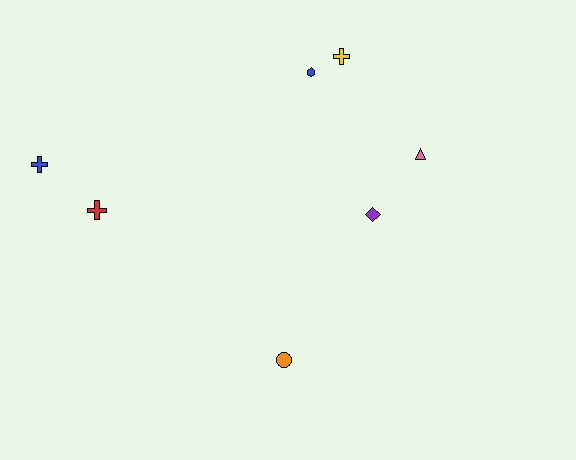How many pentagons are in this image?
There are no pentagons.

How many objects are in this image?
There are 7 objects.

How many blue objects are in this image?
There are 2 blue objects.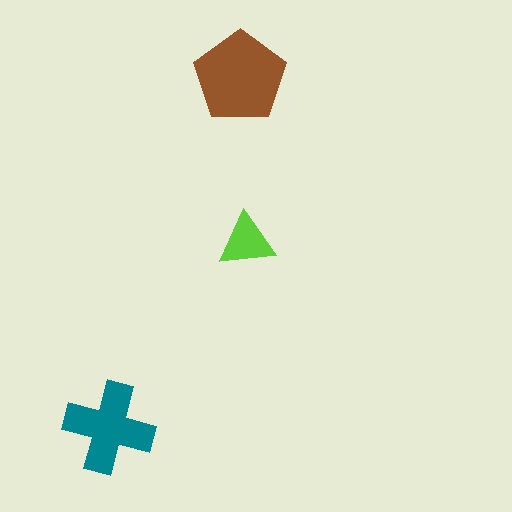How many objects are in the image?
There are 3 objects in the image.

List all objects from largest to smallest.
The brown pentagon, the teal cross, the lime triangle.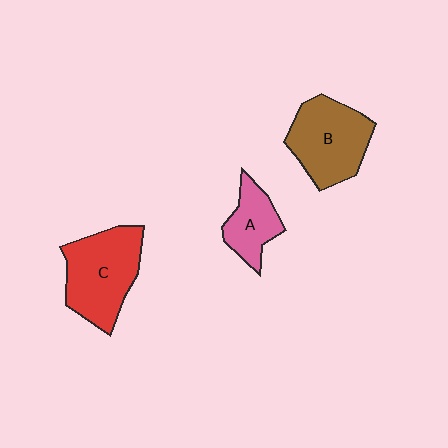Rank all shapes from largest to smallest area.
From largest to smallest: C (red), B (brown), A (pink).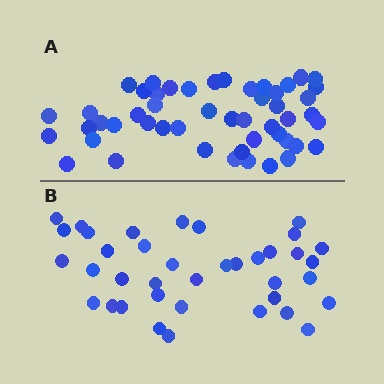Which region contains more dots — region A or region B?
Region A (the top region) has more dots.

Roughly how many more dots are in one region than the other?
Region A has roughly 12 or so more dots than region B.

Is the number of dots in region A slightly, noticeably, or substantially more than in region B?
Region A has noticeably more, but not dramatically so. The ratio is roughly 1.3 to 1.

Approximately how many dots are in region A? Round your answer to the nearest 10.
About 50 dots.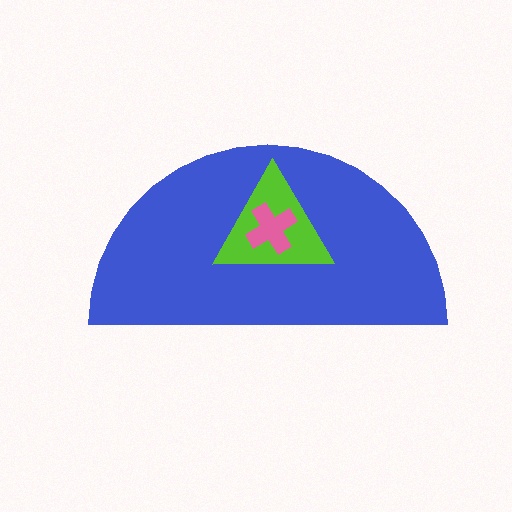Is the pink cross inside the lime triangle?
Yes.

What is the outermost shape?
The blue semicircle.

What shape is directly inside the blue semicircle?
The lime triangle.